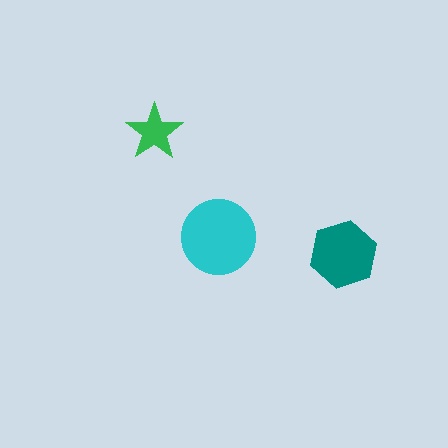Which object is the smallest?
The green star.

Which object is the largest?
The cyan circle.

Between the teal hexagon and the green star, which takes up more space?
The teal hexagon.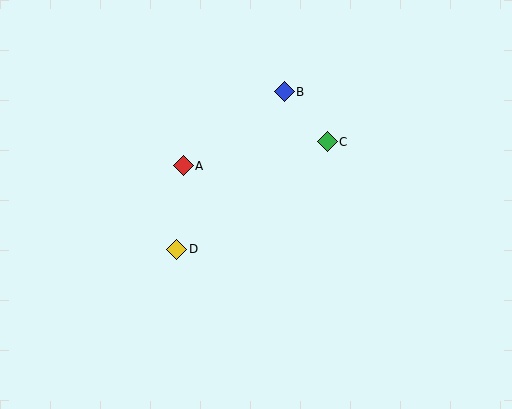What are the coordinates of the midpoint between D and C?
The midpoint between D and C is at (252, 196).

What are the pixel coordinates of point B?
Point B is at (284, 92).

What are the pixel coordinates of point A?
Point A is at (183, 166).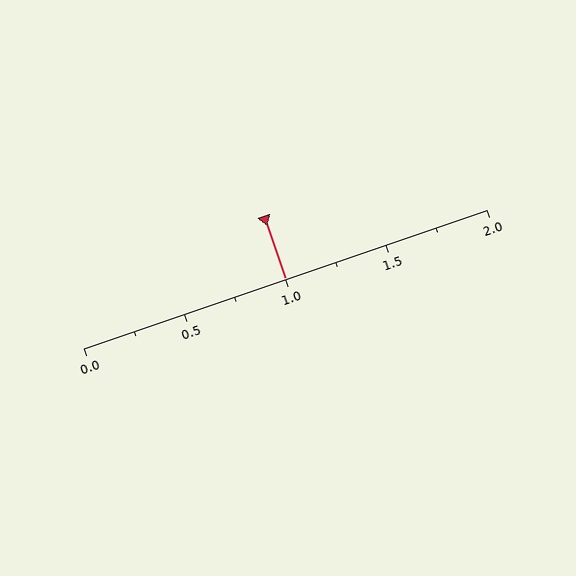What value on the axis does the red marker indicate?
The marker indicates approximately 1.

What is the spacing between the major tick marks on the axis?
The major ticks are spaced 0.5 apart.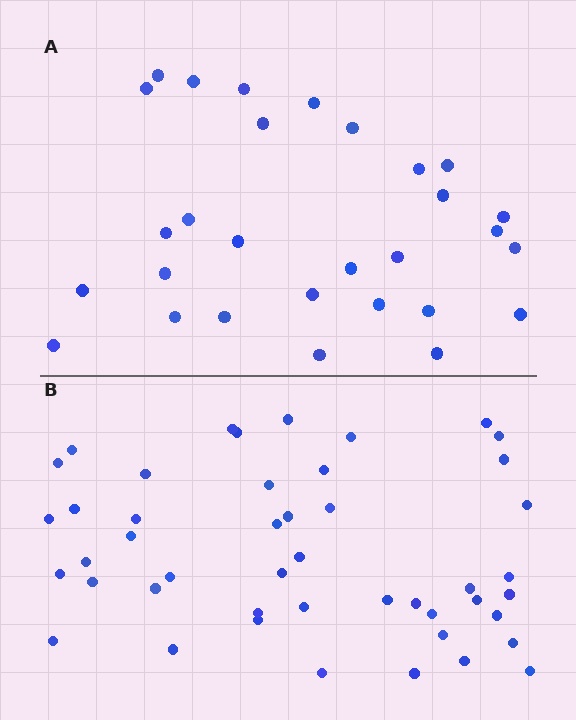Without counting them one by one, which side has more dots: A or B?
Region B (the bottom region) has more dots.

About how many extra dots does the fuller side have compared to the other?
Region B has approximately 15 more dots than region A.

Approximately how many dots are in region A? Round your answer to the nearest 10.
About 30 dots. (The exact count is 29, which rounds to 30.)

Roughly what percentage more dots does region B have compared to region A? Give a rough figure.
About 60% more.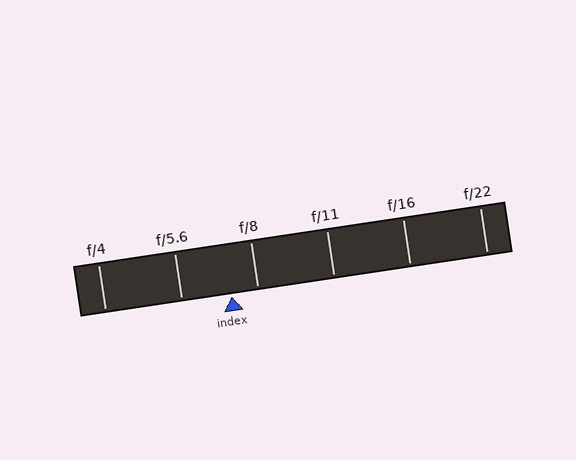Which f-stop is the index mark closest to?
The index mark is closest to f/8.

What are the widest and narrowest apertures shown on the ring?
The widest aperture shown is f/4 and the narrowest is f/22.